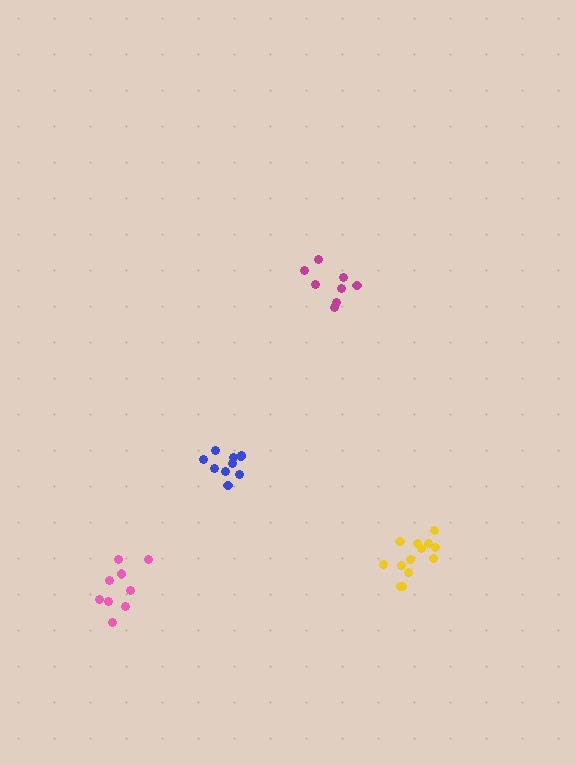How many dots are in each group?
Group 1: 9 dots, Group 2: 8 dots, Group 3: 10 dots, Group 4: 13 dots (40 total).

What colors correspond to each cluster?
The clusters are colored: pink, magenta, blue, yellow.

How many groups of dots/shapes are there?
There are 4 groups.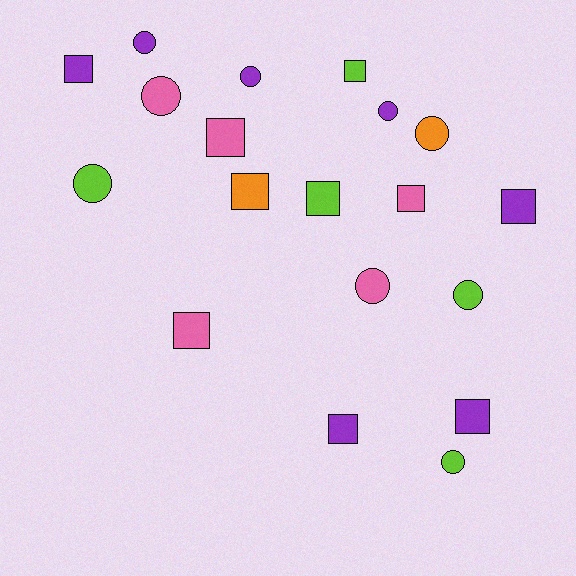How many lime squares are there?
There are 2 lime squares.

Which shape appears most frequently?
Square, with 10 objects.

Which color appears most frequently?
Purple, with 7 objects.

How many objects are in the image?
There are 19 objects.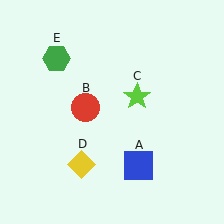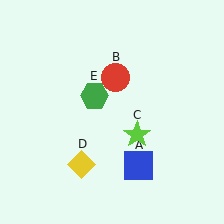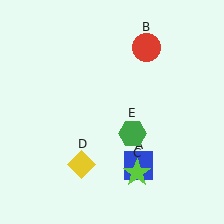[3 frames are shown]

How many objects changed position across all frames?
3 objects changed position: red circle (object B), lime star (object C), green hexagon (object E).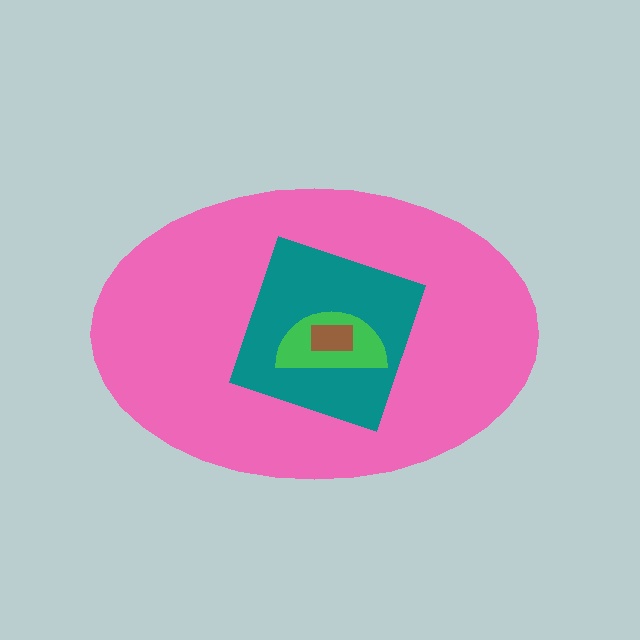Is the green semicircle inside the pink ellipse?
Yes.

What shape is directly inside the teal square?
The green semicircle.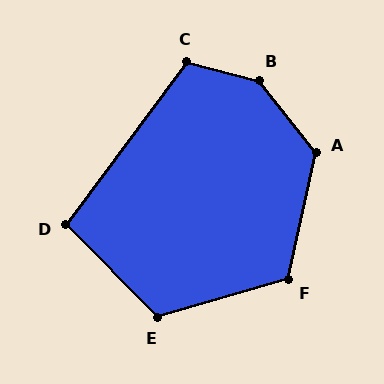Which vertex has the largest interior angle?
B, at approximately 143 degrees.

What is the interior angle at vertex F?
Approximately 119 degrees (obtuse).